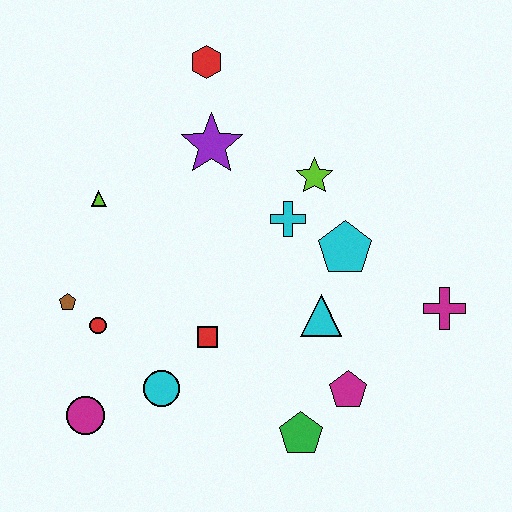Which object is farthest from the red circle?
The magenta cross is farthest from the red circle.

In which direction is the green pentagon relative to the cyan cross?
The green pentagon is below the cyan cross.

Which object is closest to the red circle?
The brown pentagon is closest to the red circle.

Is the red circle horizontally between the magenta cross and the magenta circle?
Yes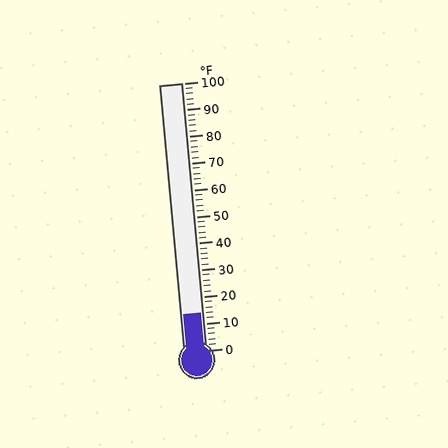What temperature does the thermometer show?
The thermometer shows approximately 14°F.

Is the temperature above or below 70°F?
The temperature is below 70°F.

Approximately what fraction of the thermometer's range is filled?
The thermometer is filled to approximately 15% of its range.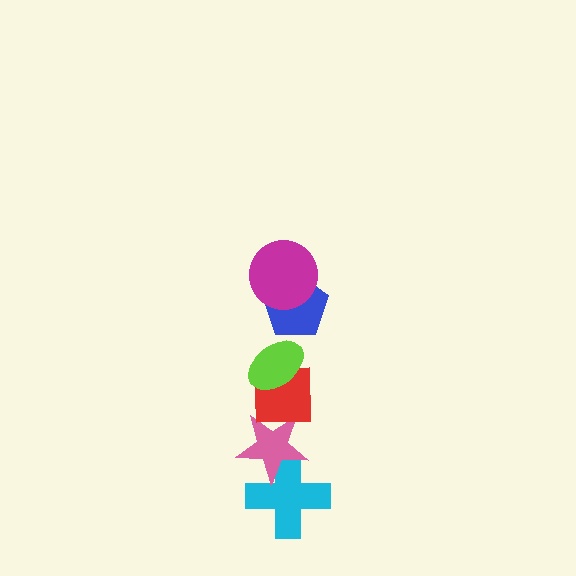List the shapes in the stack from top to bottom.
From top to bottom: the magenta circle, the blue pentagon, the lime ellipse, the red square, the pink star, the cyan cross.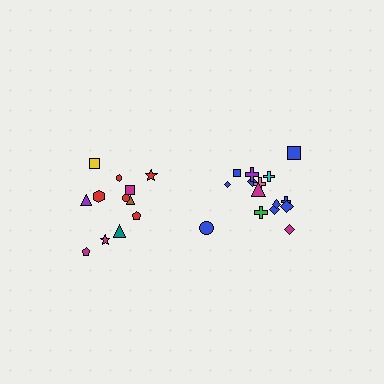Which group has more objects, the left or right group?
The right group.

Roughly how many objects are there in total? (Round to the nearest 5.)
Roughly 25 objects in total.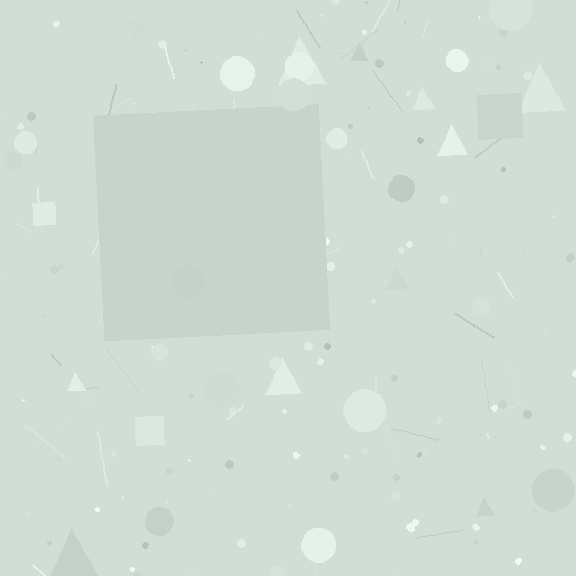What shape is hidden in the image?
A square is hidden in the image.